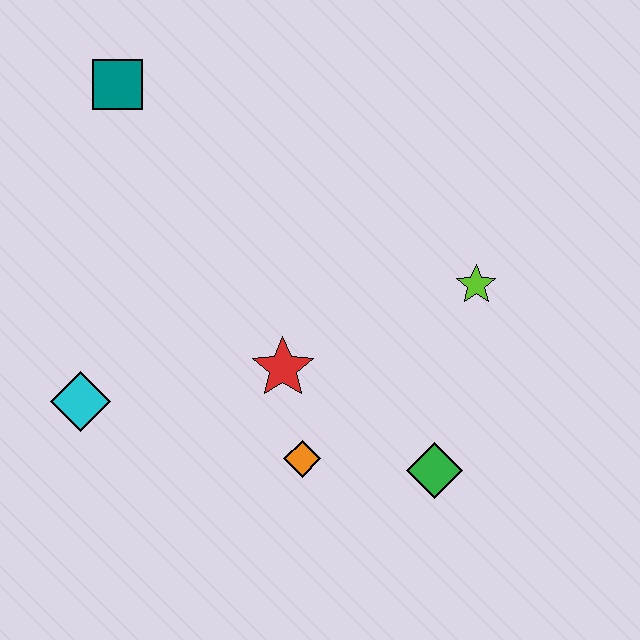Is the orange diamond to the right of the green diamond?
No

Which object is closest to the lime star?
The green diamond is closest to the lime star.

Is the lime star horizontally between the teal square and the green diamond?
No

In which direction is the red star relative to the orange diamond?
The red star is above the orange diamond.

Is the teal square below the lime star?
No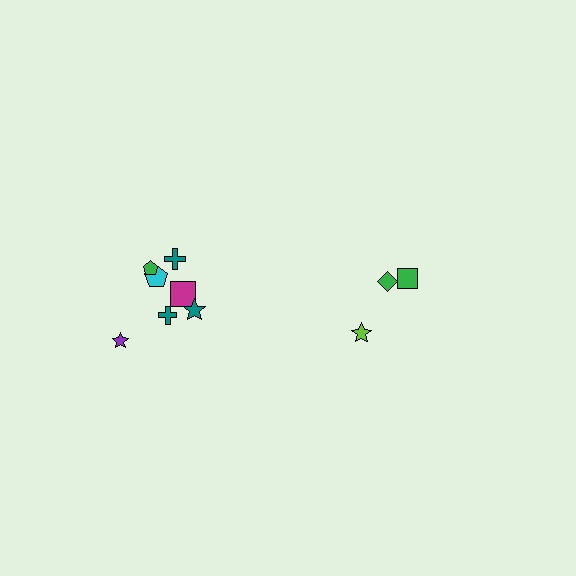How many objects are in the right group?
There are 3 objects.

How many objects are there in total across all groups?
There are 10 objects.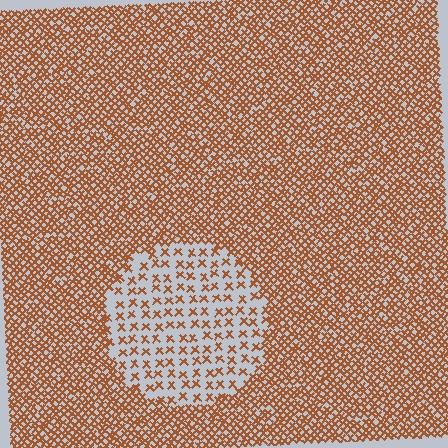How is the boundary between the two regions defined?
The boundary is defined by a change in element density (approximately 2.8x ratio). All elements are the same color, size, and shape.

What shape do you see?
I see a circle.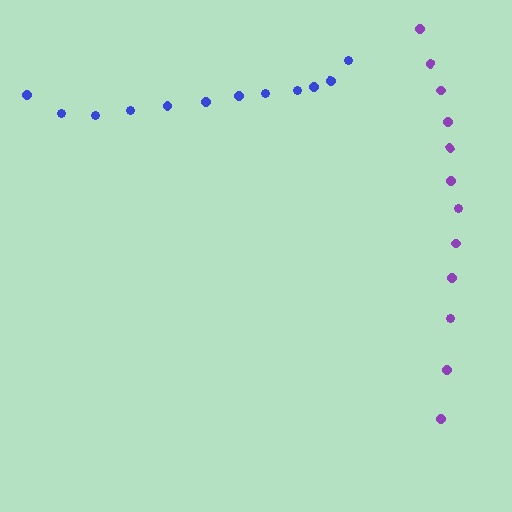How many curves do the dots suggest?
There are 2 distinct paths.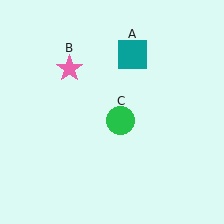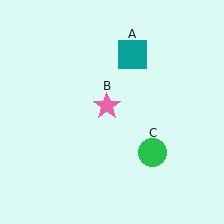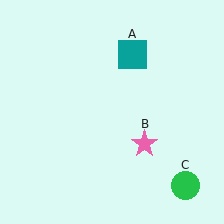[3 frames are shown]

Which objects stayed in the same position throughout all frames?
Teal square (object A) remained stationary.